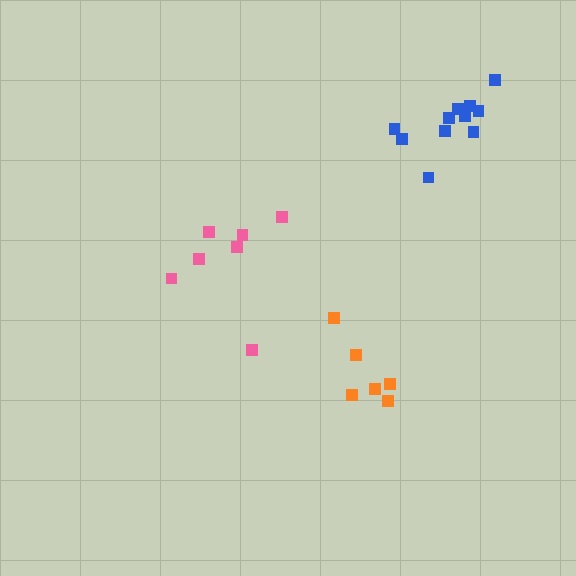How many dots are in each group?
Group 1: 7 dots, Group 2: 6 dots, Group 3: 11 dots (24 total).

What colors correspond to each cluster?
The clusters are colored: pink, orange, blue.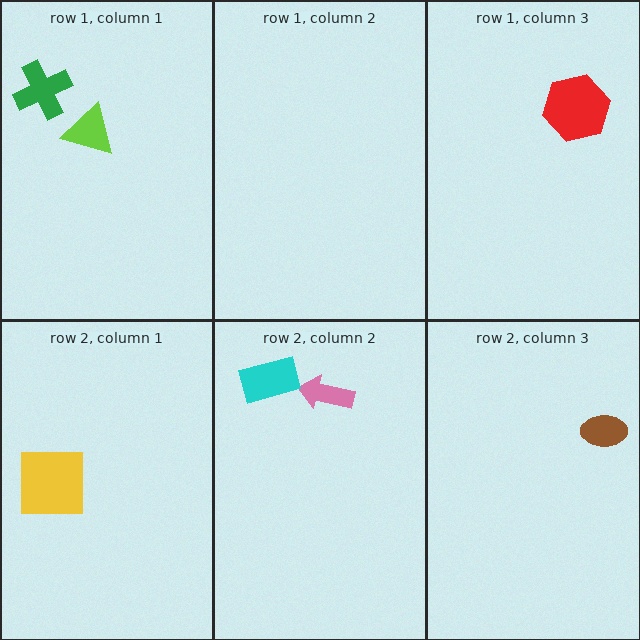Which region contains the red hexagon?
The row 1, column 3 region.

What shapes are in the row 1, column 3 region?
The red hexagon.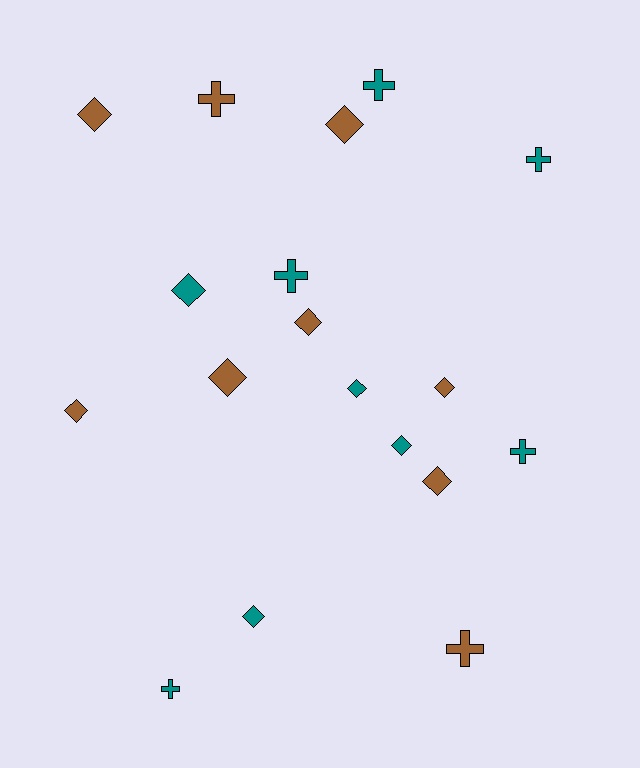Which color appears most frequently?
Brown, with 9 objects.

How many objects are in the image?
There are 18 objects.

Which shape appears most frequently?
Diamond, with 11 objects.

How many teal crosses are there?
There are 5 teal crosses.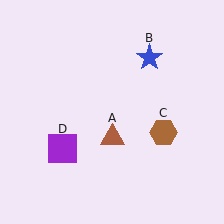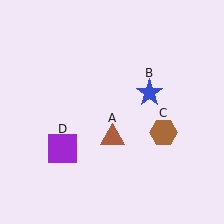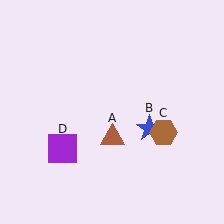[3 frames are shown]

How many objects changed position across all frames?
1 object changed position: blue star (object B).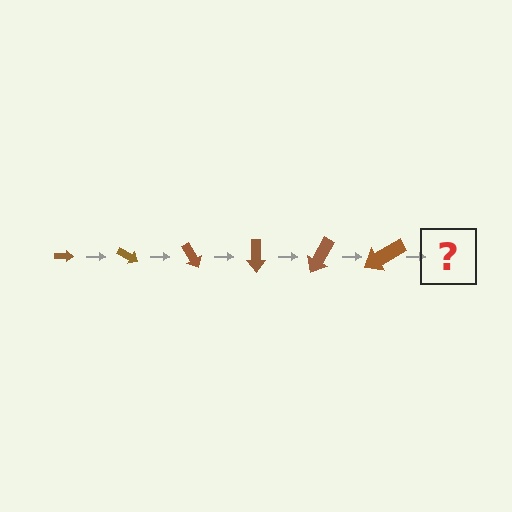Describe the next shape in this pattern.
It should be an arrow, larger than the previous one and rotated 180 degrees from the start.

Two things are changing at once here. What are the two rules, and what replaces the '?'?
The two rules are that the arrow grows larger each step and it rotates 30 degrees each step. The '?' should be an arrow, larger than the previous one and rotated 180 degrees from the start.